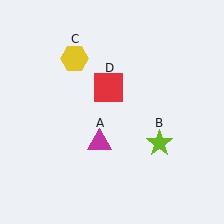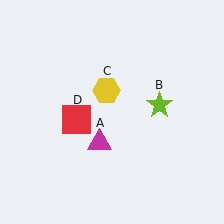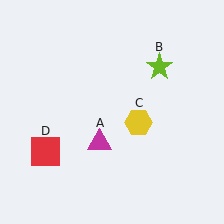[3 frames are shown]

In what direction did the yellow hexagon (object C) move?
The yellow hexagon (object C) moved down and to the right.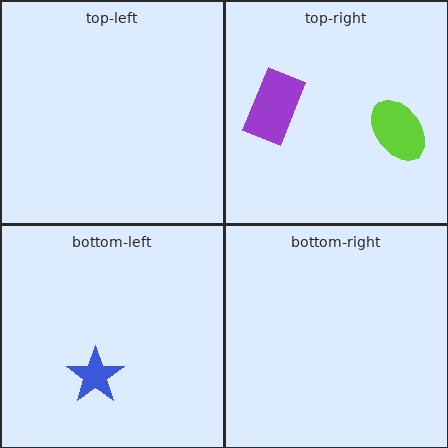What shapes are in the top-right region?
The lime ellipse, the purple rectangle.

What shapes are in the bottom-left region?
The blue star.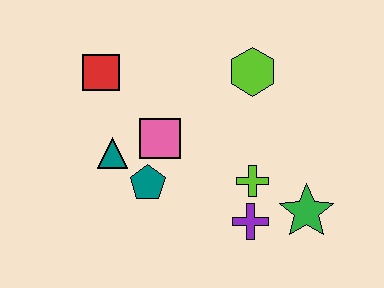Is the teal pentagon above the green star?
Yes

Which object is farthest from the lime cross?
The red square is farthest from the lime cross.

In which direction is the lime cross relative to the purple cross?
The lime cross is above the purple cross.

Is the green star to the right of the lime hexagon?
Yes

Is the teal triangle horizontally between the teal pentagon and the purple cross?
No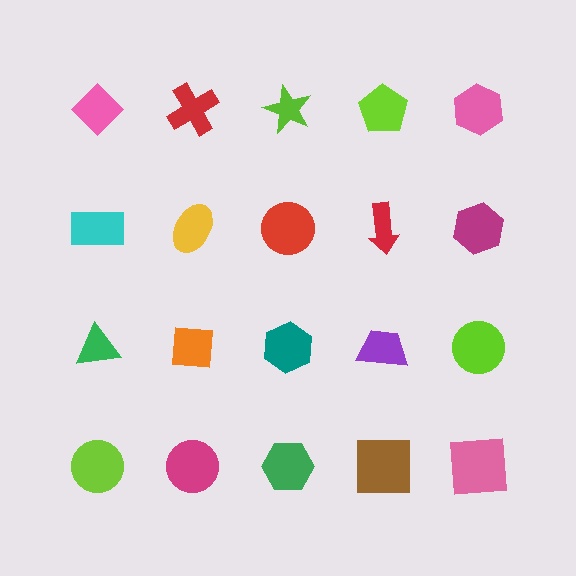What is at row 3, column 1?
A green triangle.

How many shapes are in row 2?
5 shapes.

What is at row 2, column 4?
A red arrow.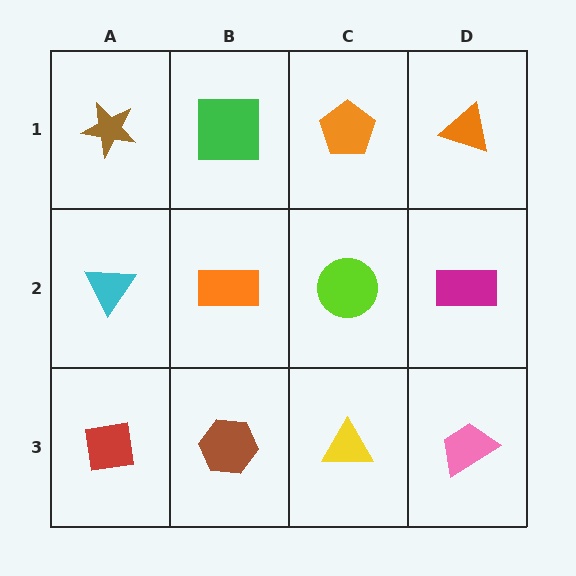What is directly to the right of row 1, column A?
A green square.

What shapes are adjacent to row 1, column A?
A cyan triangle (row 2, column A), a green square (row 1, column B).